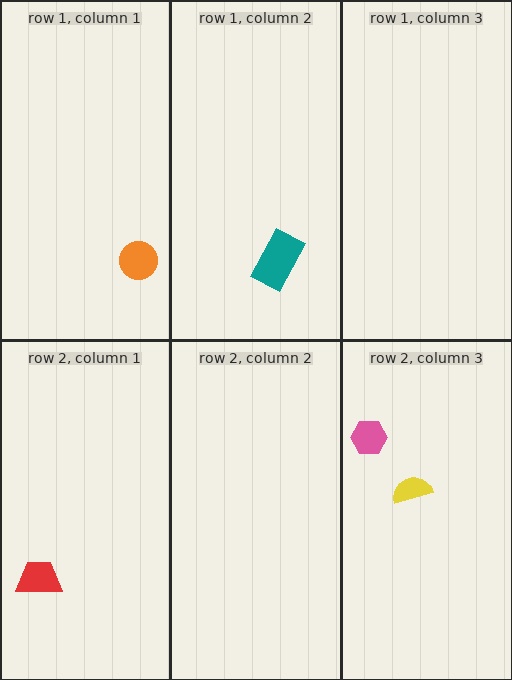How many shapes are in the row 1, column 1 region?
1.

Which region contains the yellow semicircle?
The row 2, column 3 region.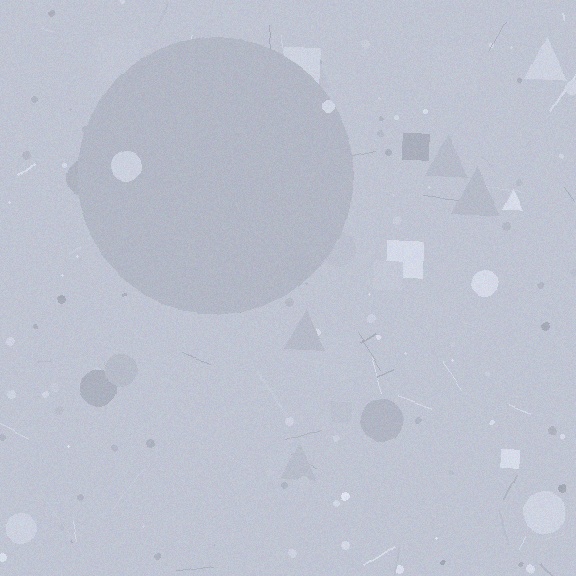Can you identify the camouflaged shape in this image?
The camouflaged shape is a circle.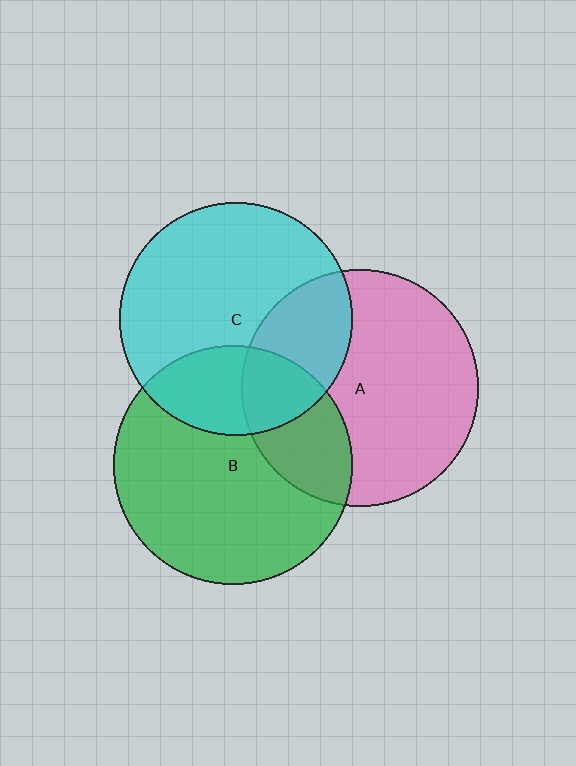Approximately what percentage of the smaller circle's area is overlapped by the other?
Approximately 25%.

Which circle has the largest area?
Circle B (green).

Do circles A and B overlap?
Yes.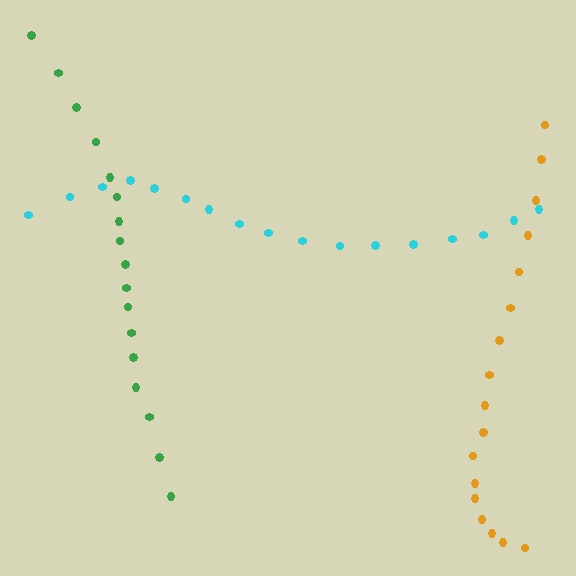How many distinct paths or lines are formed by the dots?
There are 3 distinct paths.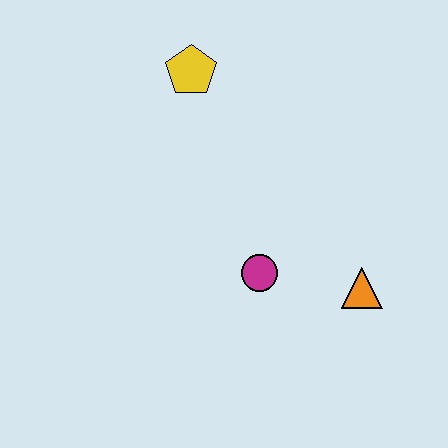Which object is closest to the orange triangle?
The magenta circle is closest to the orange triangle.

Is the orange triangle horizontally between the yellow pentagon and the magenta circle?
No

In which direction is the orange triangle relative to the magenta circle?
The orange triangle is to the right of the magenta circle.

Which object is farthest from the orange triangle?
The yellow pentagon is farthest from the orange triangle.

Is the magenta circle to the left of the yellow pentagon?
No